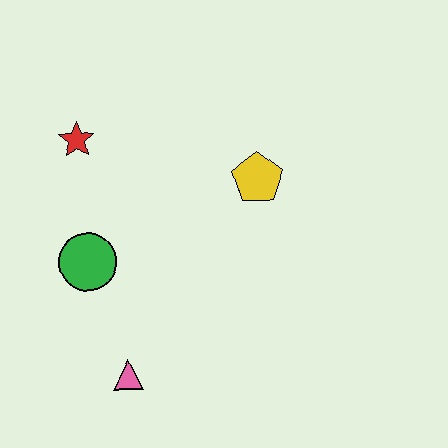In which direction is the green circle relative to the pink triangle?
The green circle is above the pink triangle.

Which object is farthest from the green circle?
The yellow pentagon is farthest from the green circle.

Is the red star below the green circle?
No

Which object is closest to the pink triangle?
The green circle is closest to the pink triangle.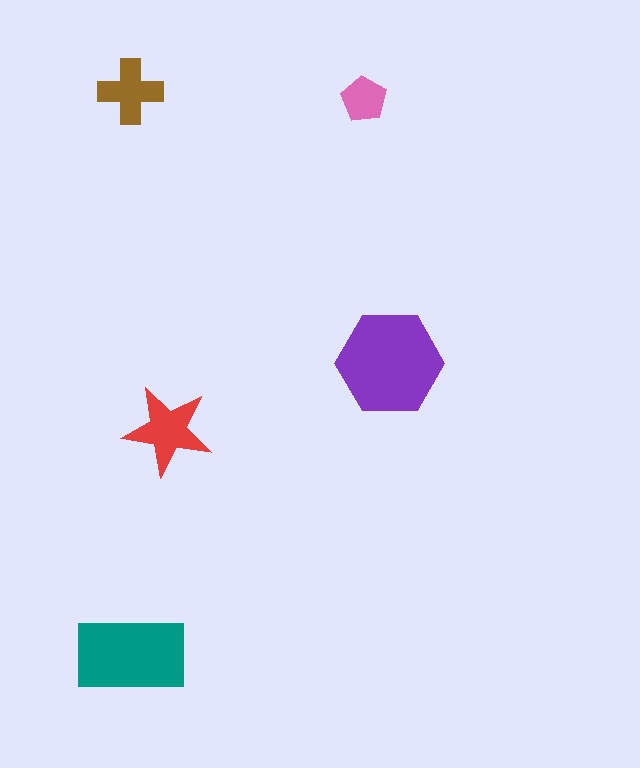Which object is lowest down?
The teal rectangle is bottommost.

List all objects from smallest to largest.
The pink pentagon, the brown cross, the red star, the teal rectangle, the purple hexagon.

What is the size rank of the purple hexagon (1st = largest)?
1st.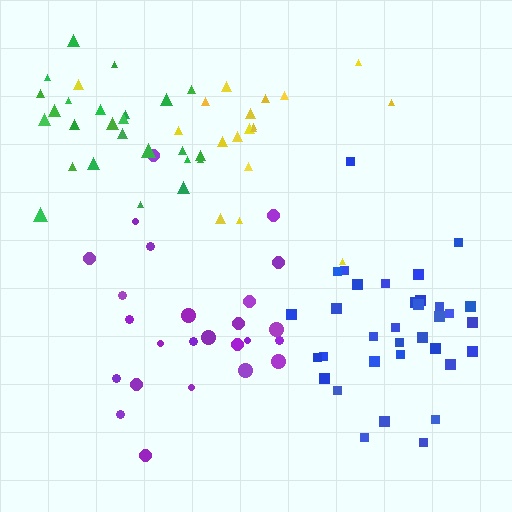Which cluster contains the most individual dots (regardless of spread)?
Blue (35).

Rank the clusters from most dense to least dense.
blue, green, purple, yellow.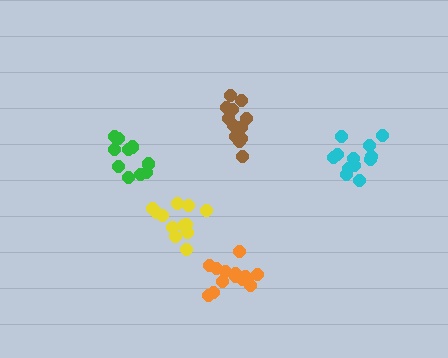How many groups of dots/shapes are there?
There are 5 groups.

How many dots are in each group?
Group 1: 11 dots, Group 2: 14 dots, Group 3: 12 dots, Group 4: 13 dots, Group 5: 12 dots (62 total).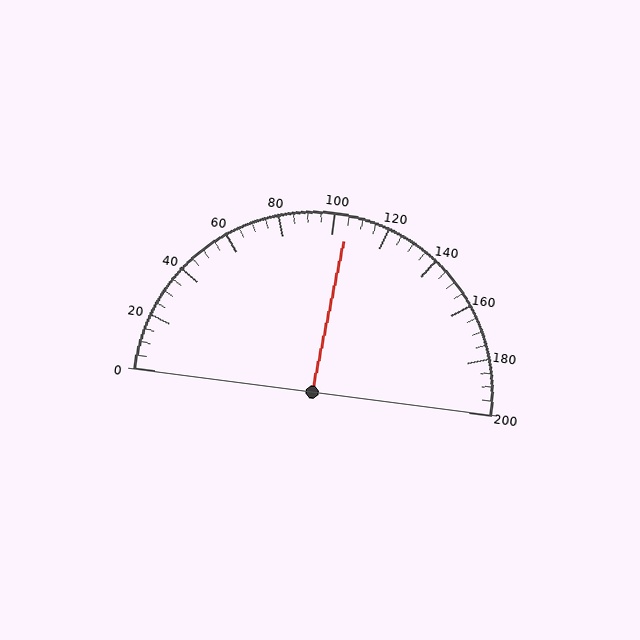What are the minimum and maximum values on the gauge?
The gauge ranges from 0 to 200.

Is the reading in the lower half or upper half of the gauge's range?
The reading is in the upper half of the range (0 to 200).